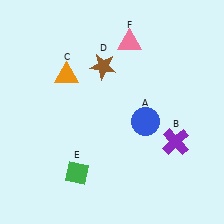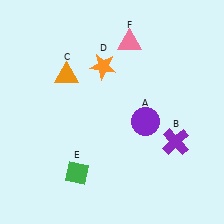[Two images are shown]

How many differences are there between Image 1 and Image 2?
There are 2 differences between the two images.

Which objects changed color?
A changed from blue to purple. D changed from brown to orange.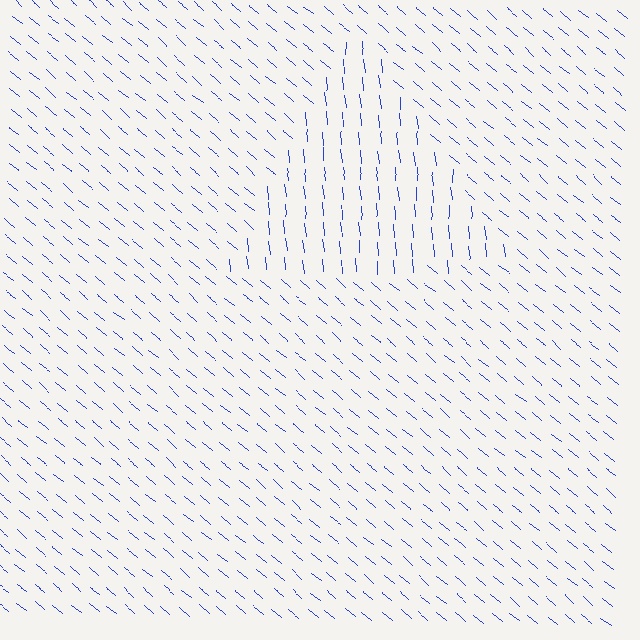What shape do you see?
I see a triangle.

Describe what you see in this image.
The image is filled with small blue line segments. A triangle region in the image has lines oriented differently from the surrounding lines, creating a visible texture boundary.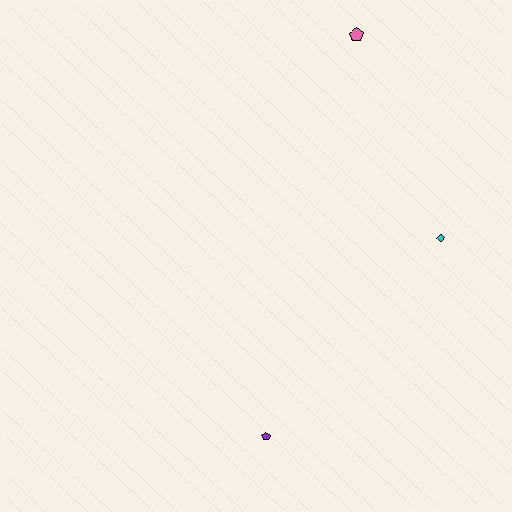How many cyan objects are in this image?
There is 1 cyan object.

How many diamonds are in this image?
There is 1 diamond.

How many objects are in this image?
There are 3 objects.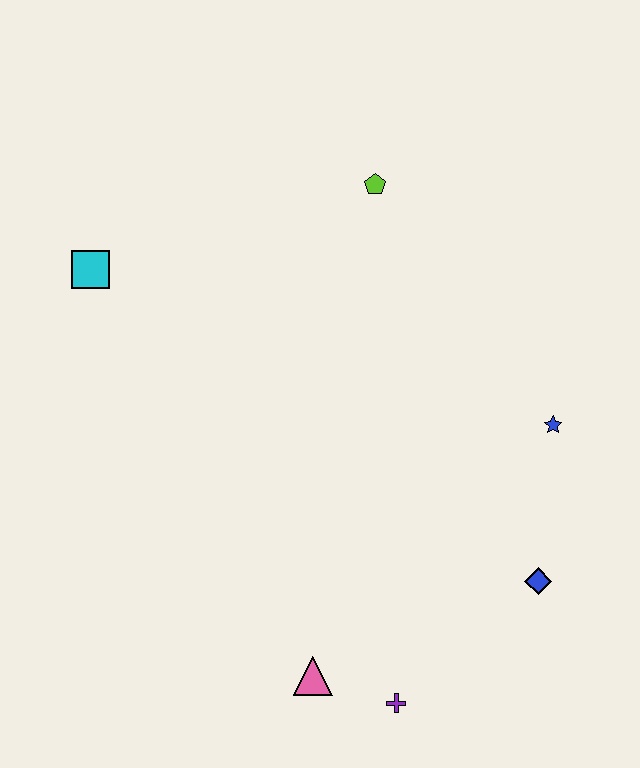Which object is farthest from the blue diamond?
The cyan square is farthest from the blue diamond.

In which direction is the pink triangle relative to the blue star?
The pink triangle is below the blue star.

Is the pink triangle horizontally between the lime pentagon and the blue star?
No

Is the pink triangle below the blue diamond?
Yes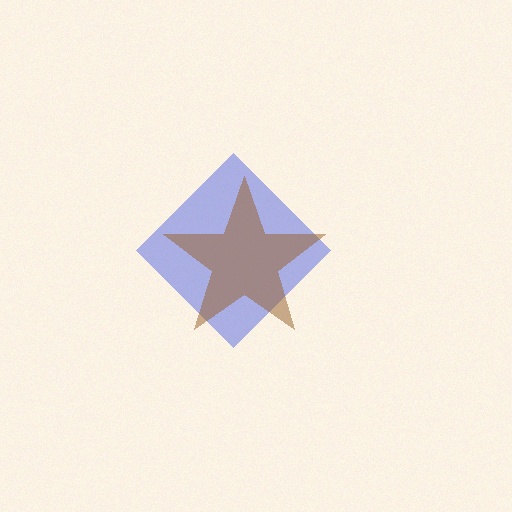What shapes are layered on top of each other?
The layered shapes are: a blue diamond, a brown star.